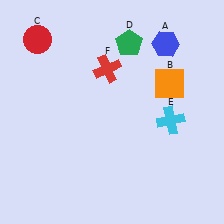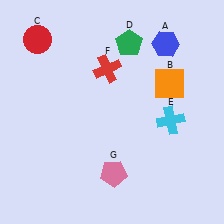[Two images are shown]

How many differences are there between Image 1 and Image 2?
There is 1 difference between the two images.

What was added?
A pink pentagon (G) was added in Image 2.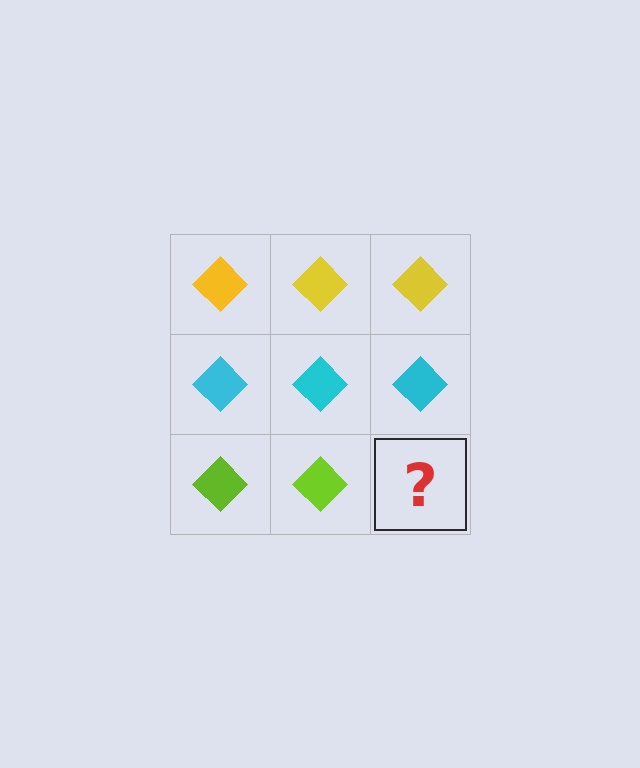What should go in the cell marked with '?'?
The missing cell should contain a lime diamond.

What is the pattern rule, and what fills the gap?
The rule is that each row has a consistent color. The gap should be filled with a lime diamond.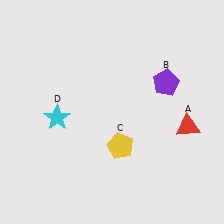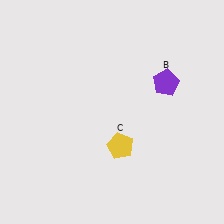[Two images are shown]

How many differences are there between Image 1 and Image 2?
There are 2 differences between the two images.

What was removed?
The red triangle (A), the cyan star (D) were removed in Image 2.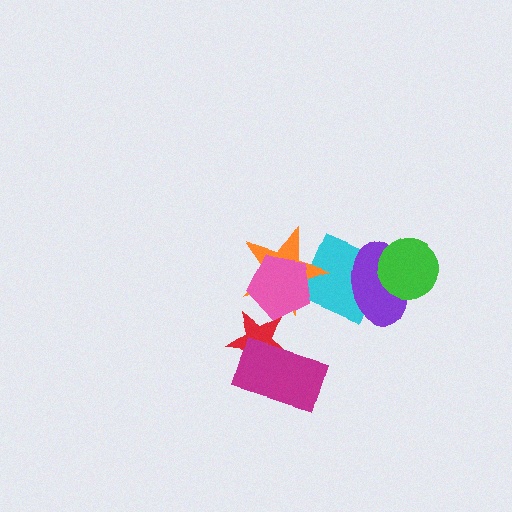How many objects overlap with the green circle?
1 object overlaps with the green circle.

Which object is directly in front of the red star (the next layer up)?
The pink pentagon is directly in front of the red star.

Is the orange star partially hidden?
Yes, it is partially covered by another shape.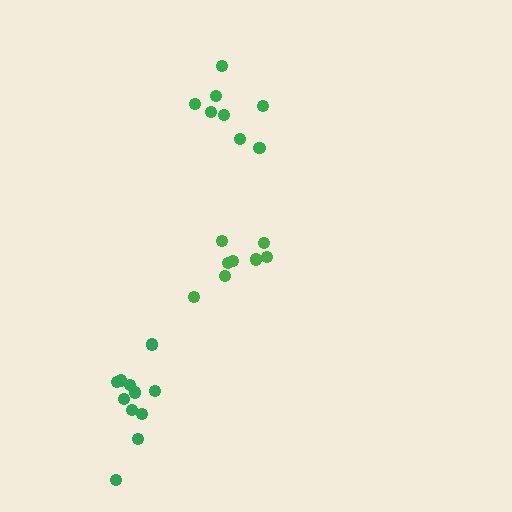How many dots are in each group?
Group 1: 8 dots, Group 2: 11 dots, Group 3: 8 dots (27 total).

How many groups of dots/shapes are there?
There are 3 groups.